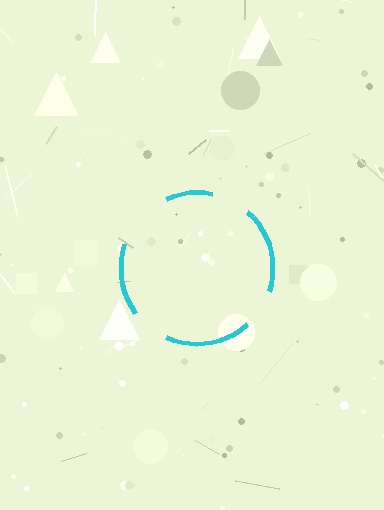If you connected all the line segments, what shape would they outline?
They would outline a circle.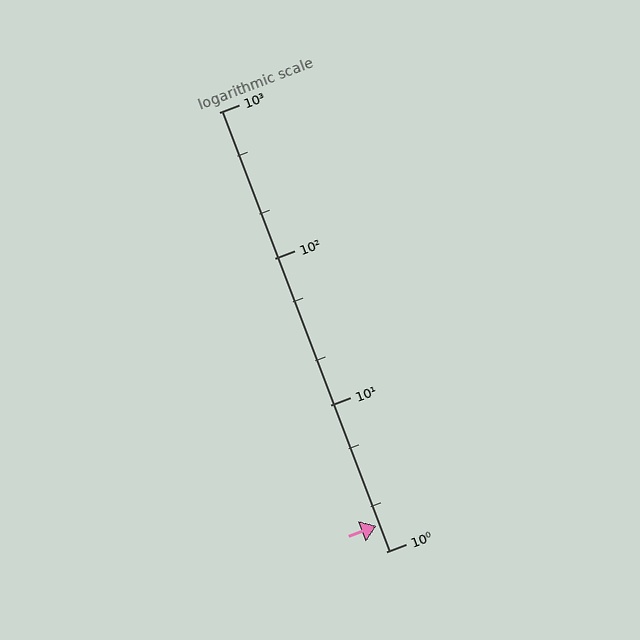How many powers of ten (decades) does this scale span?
The scale spans 3 decades, from 1 to 1000.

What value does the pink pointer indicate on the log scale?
The pointer indicates approximately 1.5.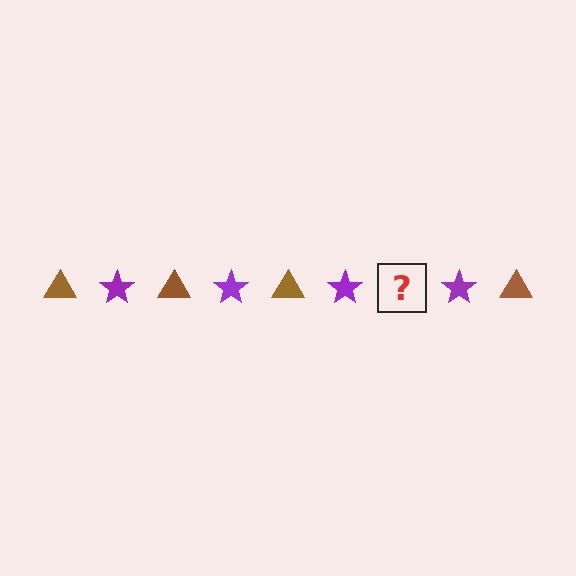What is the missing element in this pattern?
The missing element is a brown triangle.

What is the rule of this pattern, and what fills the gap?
The rule is that the pattern alternates between brown triangle and purple star. The gap should be filled with a brown triangle.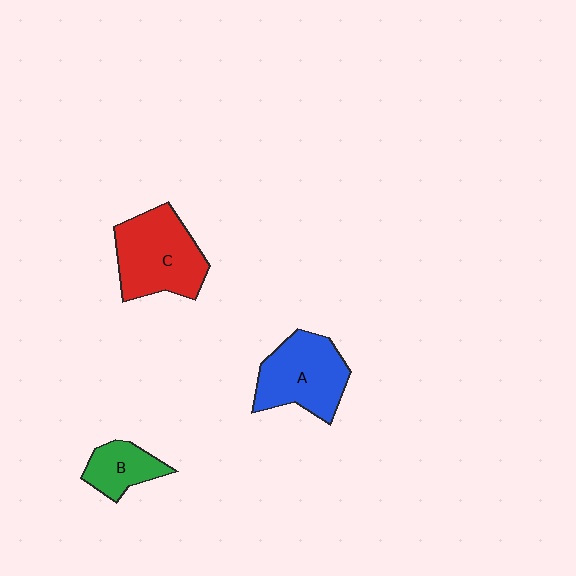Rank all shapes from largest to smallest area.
From largest to smallest: C (red), A (blue), B (green).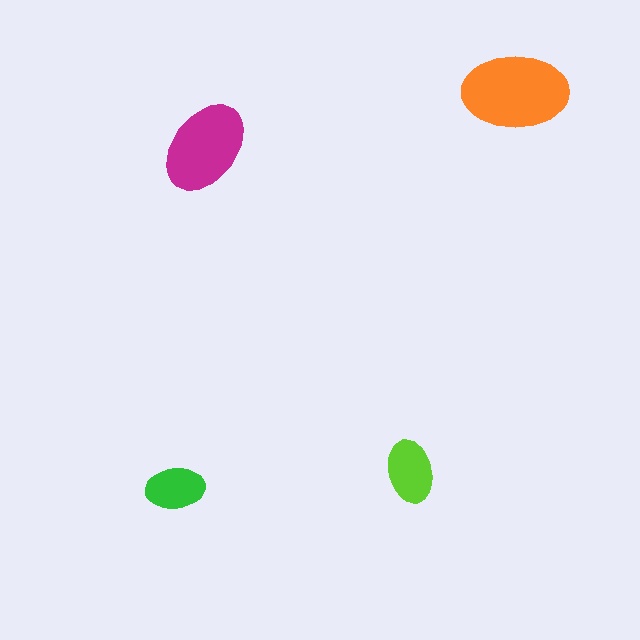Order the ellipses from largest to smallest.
the orange one, the magenta one, the lime one, the green one.